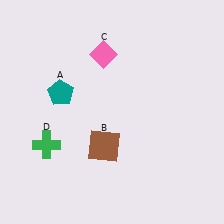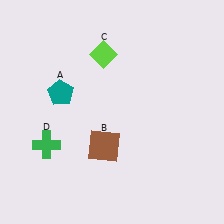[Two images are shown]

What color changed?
The diamond (C) changed from pink in Image 1 to lime in Image 2.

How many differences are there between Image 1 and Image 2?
There is 1 difference between the two images.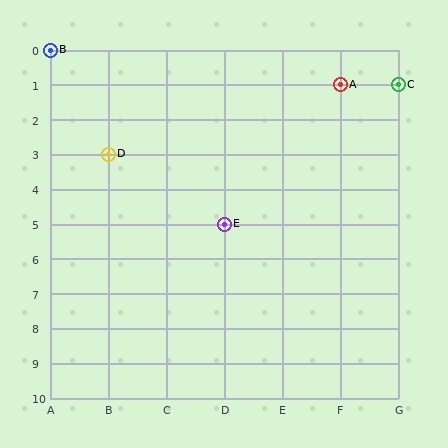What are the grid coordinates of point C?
Point C is at grid coordinates (G, 1).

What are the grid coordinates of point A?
Point A is at grid coordinates (F, 1).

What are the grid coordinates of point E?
Point E is at grid coordinates (D, 5).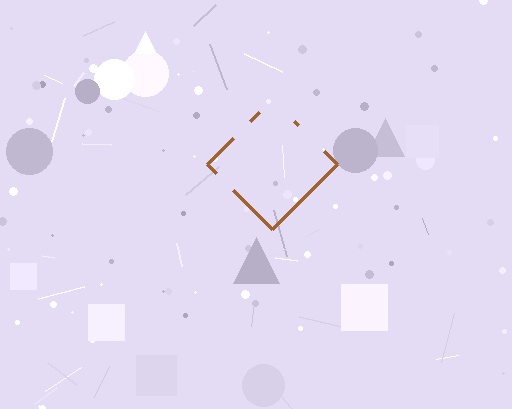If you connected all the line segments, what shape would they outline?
They would outline a diamond.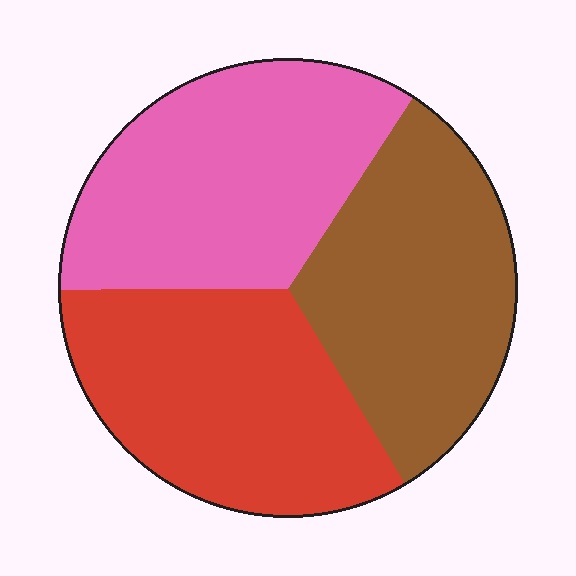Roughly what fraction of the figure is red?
Red covers 33% of the figure.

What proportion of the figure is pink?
Pink covers around 35% of the figure.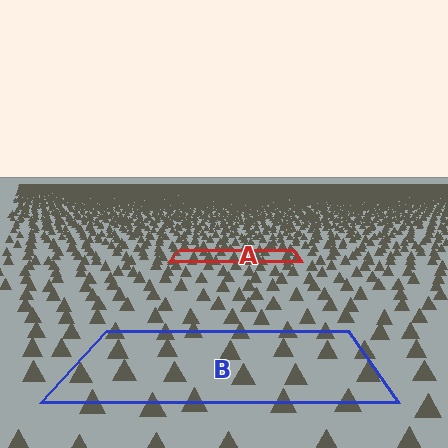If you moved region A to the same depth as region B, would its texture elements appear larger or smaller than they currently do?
They would appear larger. At a closer depth, the same texture elements are projected at a bigger on-screen size.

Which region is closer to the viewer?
Region B is closer. The texture elements there are larger and more spread out.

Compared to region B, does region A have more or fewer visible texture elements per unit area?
Region A has more texture elements per unit area — they are packed more densely because it is farther away.